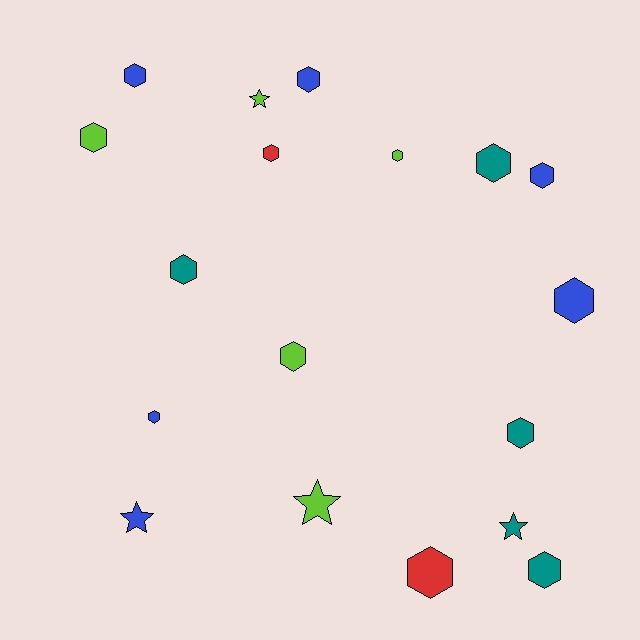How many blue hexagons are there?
There are 5 blue hexagons.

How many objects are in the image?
There are 18 objects.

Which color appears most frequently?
Blue, with 6 objects.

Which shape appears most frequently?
Hexagon, with 14 objects.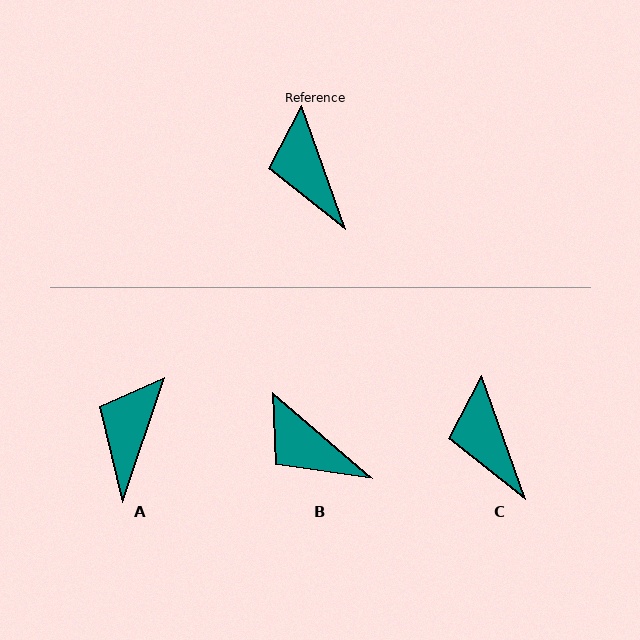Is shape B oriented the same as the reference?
No, it is off by about 30 degrees.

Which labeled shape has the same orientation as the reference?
C.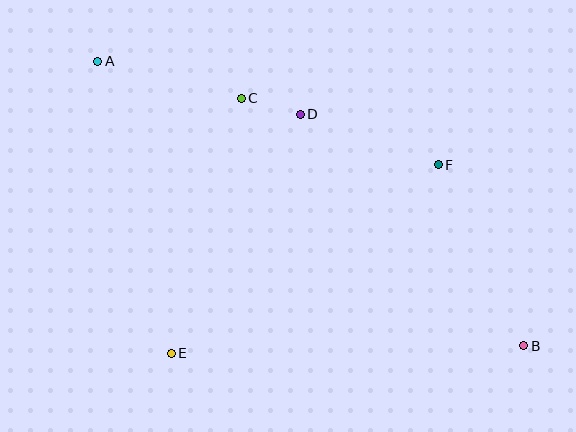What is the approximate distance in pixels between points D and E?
The distance between D and E is approximately 272 pixels.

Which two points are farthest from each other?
Points A and B are farthest from each other.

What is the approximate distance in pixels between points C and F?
The distance between C and F is approximately 208 pixels.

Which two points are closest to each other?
Points C and D are closest to each other.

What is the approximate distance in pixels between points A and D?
The distance between A and D is approximately 210 pixels.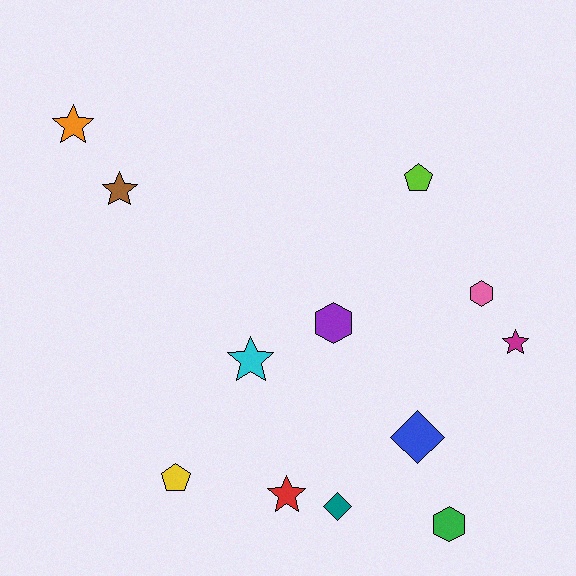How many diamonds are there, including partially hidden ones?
There are 2 diamonds.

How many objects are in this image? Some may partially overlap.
There are 12 objects.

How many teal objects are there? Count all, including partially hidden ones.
There is 1 teal object.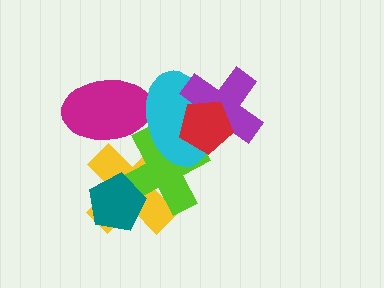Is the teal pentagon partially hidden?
No, no other shape covers it.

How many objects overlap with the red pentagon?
3 objects overlap with the red pentagon.